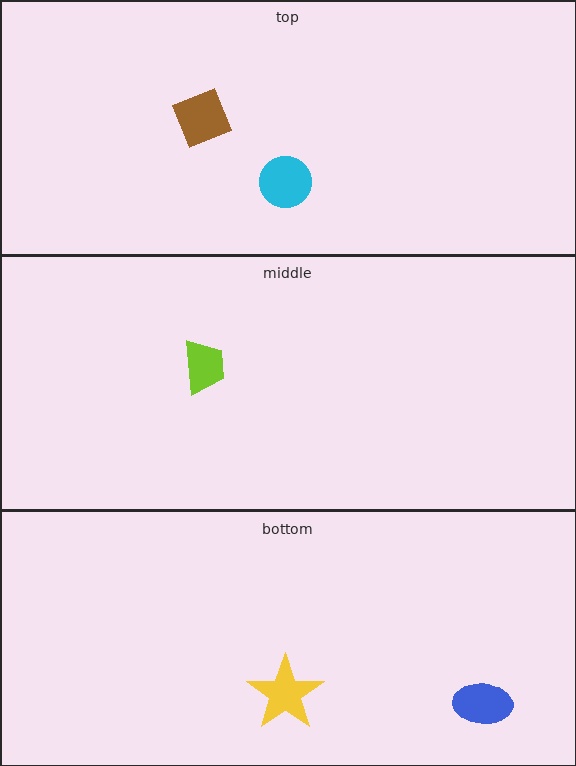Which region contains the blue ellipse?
The bottom region.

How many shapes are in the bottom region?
2.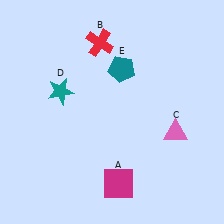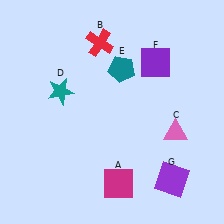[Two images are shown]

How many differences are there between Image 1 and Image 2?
There are 2 differences between the two images.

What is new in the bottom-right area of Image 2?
A purple square (G) was added in the bottom-right area of Image 2.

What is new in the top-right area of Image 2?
A purple square (F) was added in the top-right area of Image 2.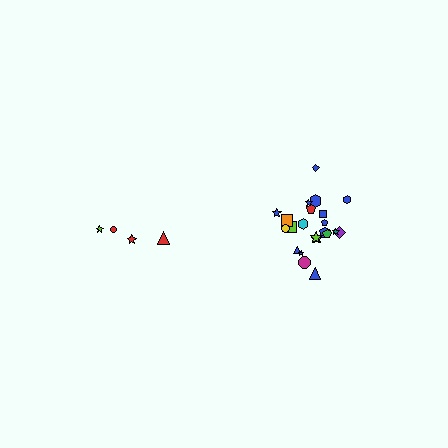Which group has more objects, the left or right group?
The right group.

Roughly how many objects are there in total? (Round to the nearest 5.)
Roughly 25 objects in total.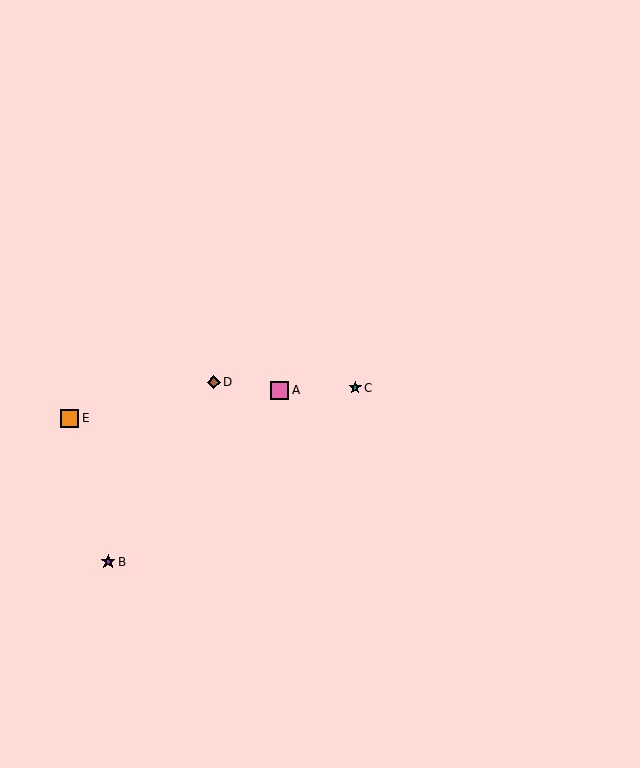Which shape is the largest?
The pink square (labeled A) is the largest.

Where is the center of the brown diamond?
The center of the brown diamond is at (214, 382).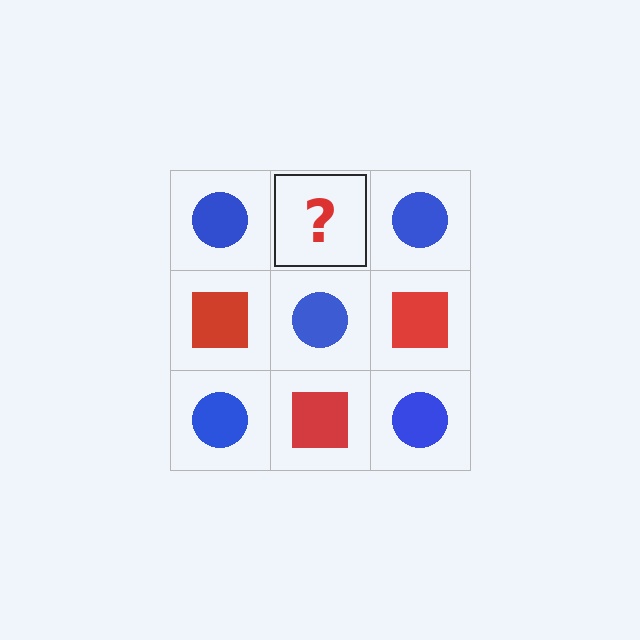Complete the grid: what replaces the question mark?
The question mark should be replaced with a red square.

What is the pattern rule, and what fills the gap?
The rule is that it alternates blue circle and red square in a checkerboard pattern. The gap should be filled with a red square.